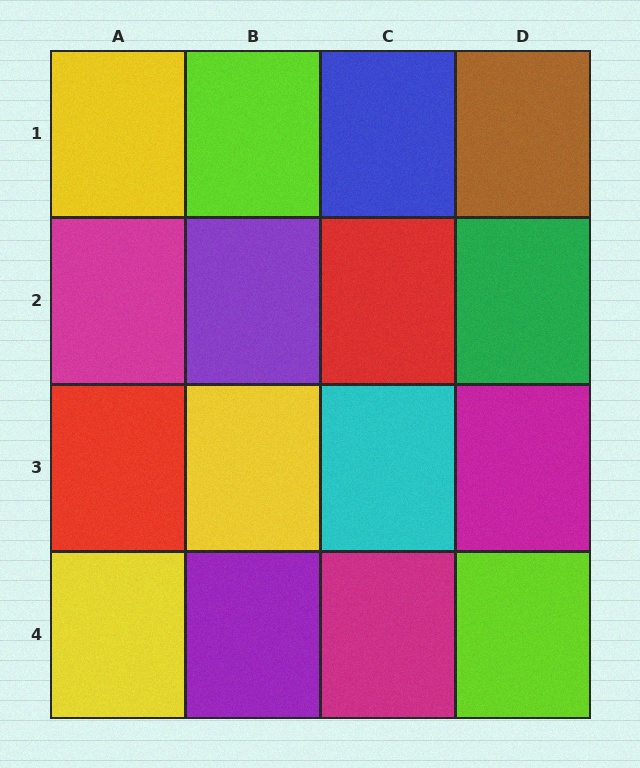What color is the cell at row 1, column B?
Lime.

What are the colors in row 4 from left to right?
Yellow, purple, magenta, lime.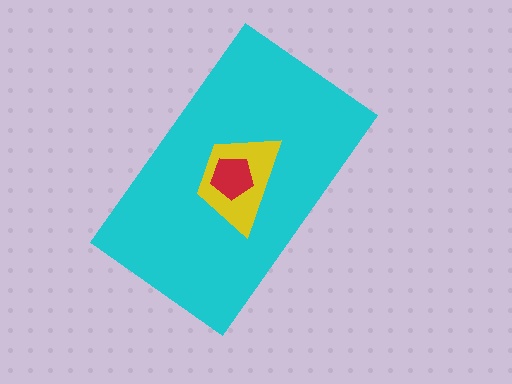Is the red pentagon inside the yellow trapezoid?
Yes.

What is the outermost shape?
The cyan rectangle.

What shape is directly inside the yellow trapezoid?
The red pentagon.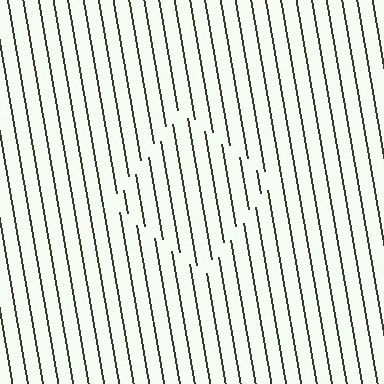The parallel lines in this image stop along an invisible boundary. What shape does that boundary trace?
An illusory square. The interior of the shape contains the same grating, shifted by half a period — the contour is defined by the phase discontinuity where line-ends from the inner and outer gratings abut.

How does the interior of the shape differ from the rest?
The interior of the shape contains the same grating, shifted by half a period — the contour is defined by the phase discontinuity where line-ends from the inner and outer gratings abut.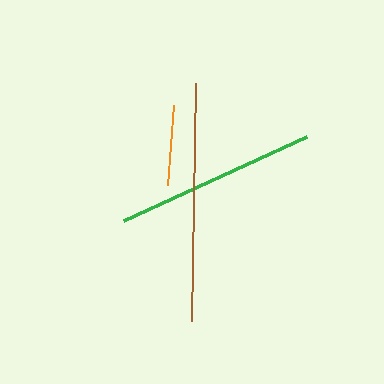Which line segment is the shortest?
The orange line is the shortest at approximately 80 pixels.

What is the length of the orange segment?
The orange segment is approximately 80 pixels long.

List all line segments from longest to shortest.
From longest to shortest: brown, green, orange.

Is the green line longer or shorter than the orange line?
The green line is longer than the orange line.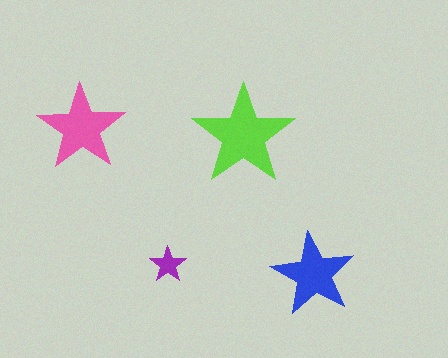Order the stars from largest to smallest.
the lime one, the pink one, the blue one, the purple one.